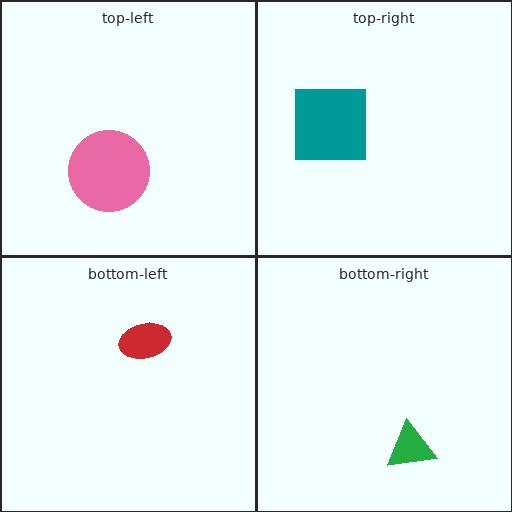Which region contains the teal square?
The top-right region.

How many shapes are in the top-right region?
1.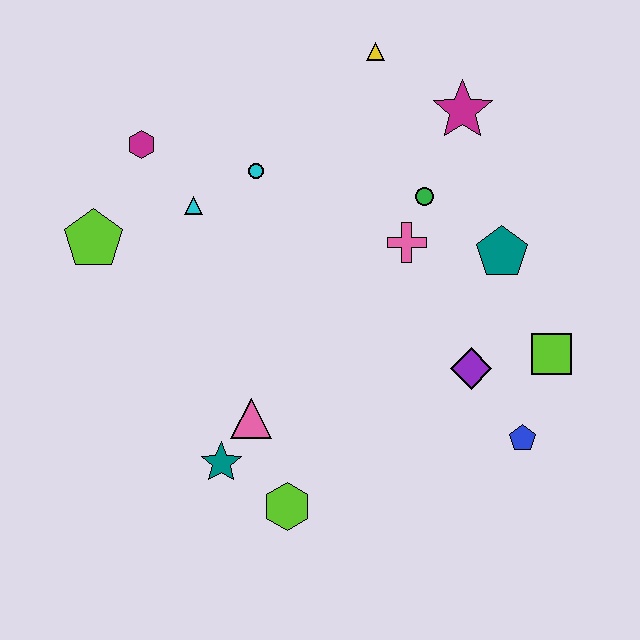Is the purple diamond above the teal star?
Yes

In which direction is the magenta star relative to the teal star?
The magenta star is above the teal star.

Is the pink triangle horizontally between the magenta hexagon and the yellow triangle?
Yes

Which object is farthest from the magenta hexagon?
The blue pentagon is farthest from the magenta hexagon.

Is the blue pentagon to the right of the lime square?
No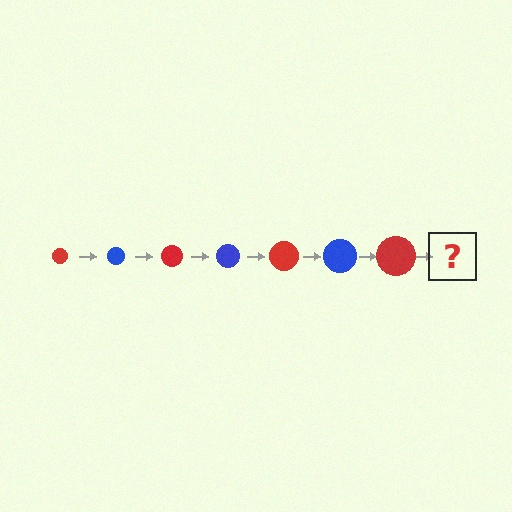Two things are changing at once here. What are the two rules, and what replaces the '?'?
The two rules are that the circle grows larger each step and the color cycles through red and blue. The '?' should be a blue circle, larger than the previous one.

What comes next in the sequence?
The next element should be a blue circle, larger than the previous one.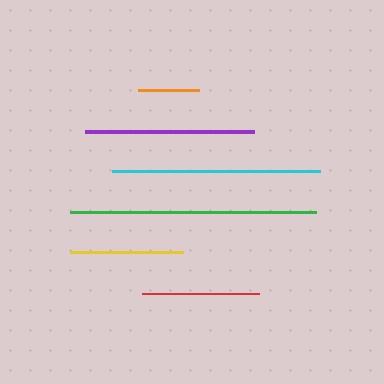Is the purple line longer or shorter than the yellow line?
The purple line is longer than the yellow line.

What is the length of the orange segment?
The orange segment is approximately 61 pixels long.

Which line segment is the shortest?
The orange line is the shortest at approximately 61 pixels.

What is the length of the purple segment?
The purple segment is approximately 169 pixels long.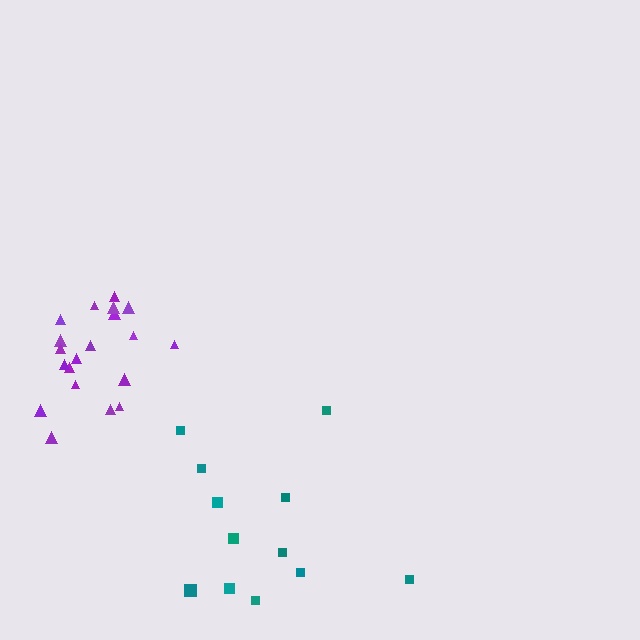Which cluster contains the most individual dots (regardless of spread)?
Purple (20).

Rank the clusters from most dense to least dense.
purple, teal.